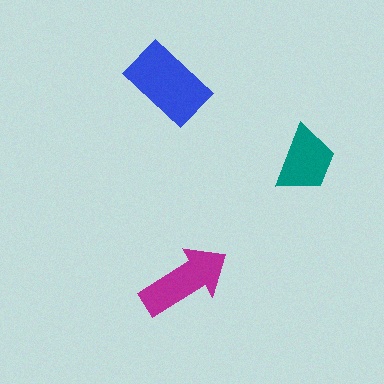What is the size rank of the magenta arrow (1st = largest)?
2nd.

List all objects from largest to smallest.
The blue rectangle, the magenta arrow, the teal trapezoid.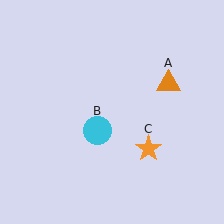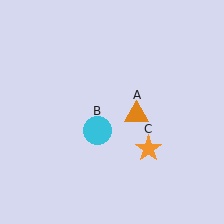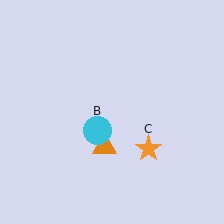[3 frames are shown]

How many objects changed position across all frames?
1 object changed position: orange triangle (object A).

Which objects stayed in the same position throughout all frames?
Cyan circle (object B) and orange star (object C) remained stationary.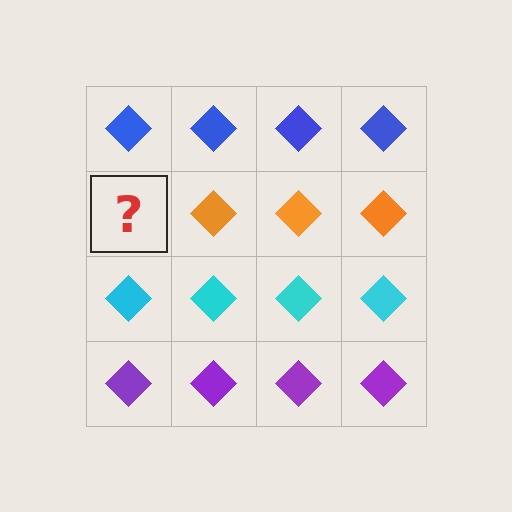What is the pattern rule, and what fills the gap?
The rule is that each row has a consistent color. The gap should be filled with an orange diamond.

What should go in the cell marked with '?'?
The missing cell should contain an orange diamond.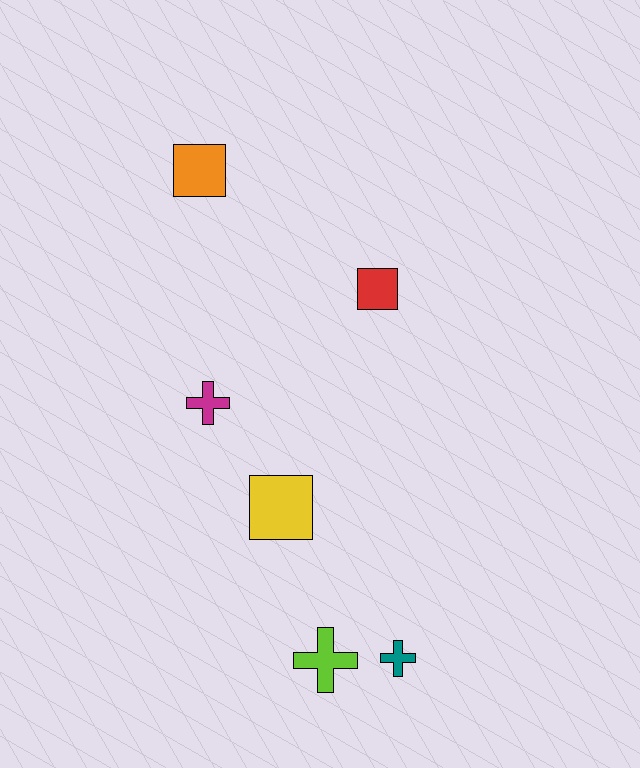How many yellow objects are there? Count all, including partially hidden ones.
There is 1 yellow object.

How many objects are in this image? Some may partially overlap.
There are 6 objects.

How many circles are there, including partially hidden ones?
There are no circles.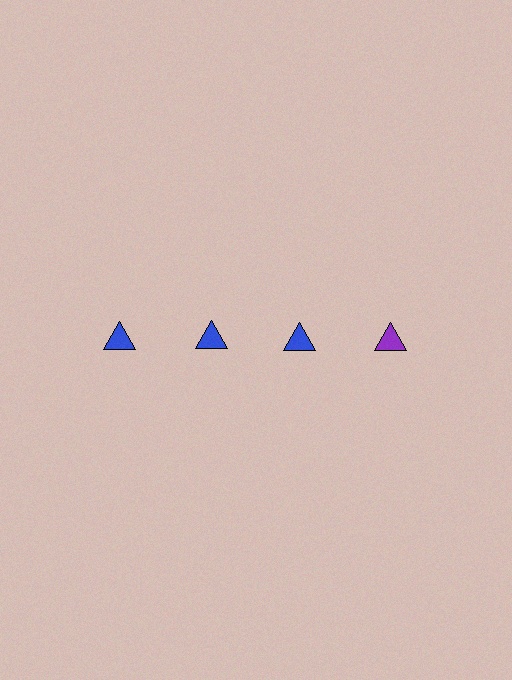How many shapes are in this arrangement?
There are 4 shapes arranged in a grid pattern.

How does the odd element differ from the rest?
It has a different color: purple instead of blue.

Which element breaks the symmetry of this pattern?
The purple triangle in the top row, second from right column breaks the symmetry. All other shapes are blue triangles.